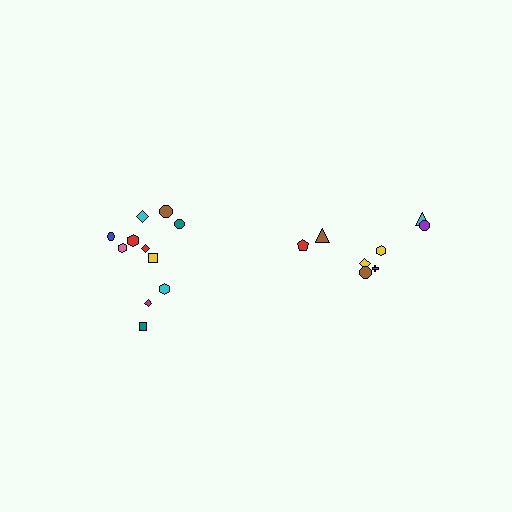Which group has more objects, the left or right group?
The left group.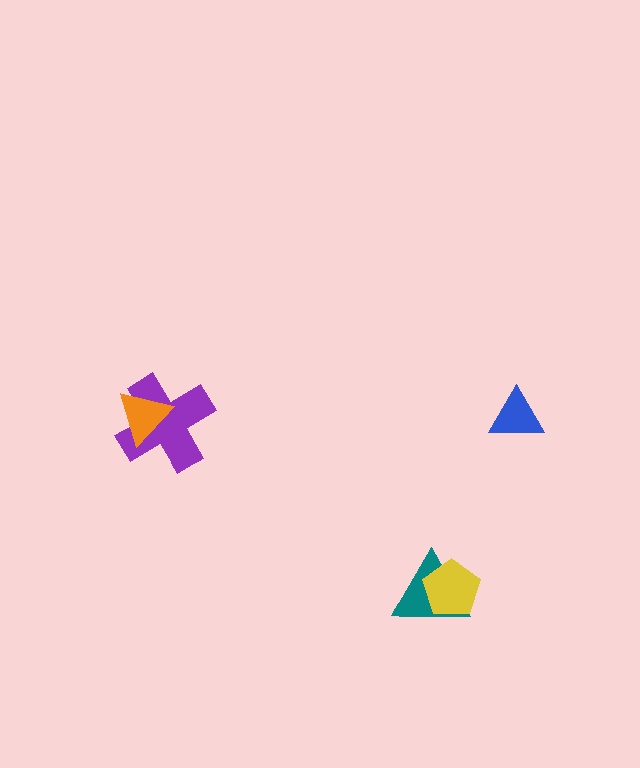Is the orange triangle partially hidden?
No, no other shape covers it.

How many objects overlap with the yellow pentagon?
1 object overlaps with the yellow pentagon.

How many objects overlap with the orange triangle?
1 object overlaps with the orange triangle.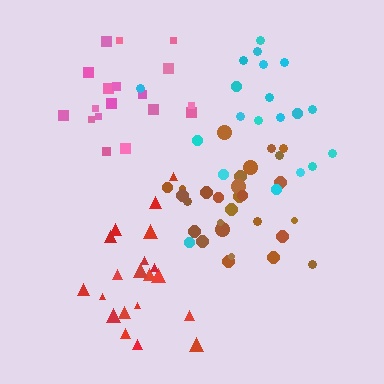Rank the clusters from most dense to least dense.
brown, red, pink, cyan.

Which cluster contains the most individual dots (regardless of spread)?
Brown (28).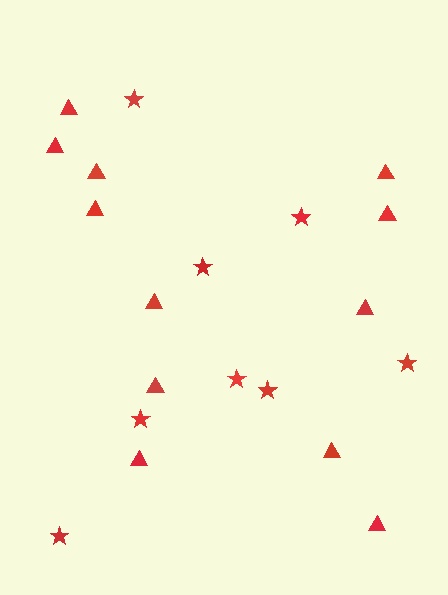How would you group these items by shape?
There are 2 groups: one group of stars (8) and one group of triangles (12).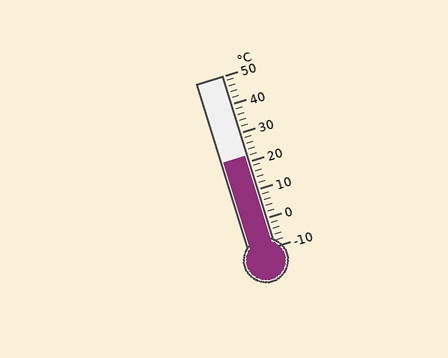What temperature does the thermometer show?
The thermometer shows approximately 22°C.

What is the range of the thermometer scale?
The thermometer scale ranges from -10°C to 50°C.